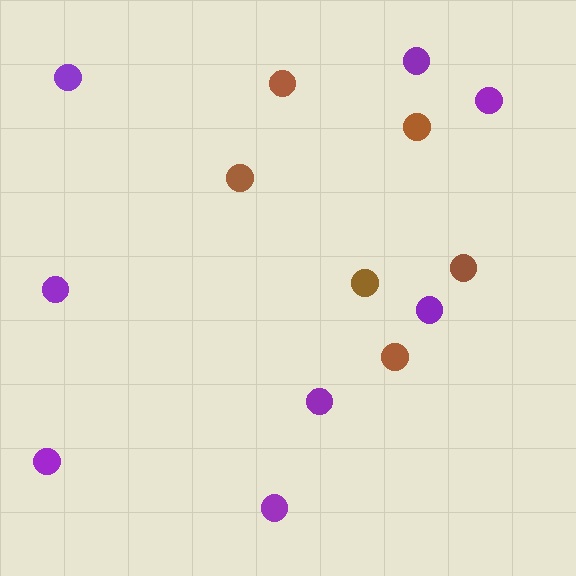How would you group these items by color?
There are 2 groups: one group of purple circles (8) and one group of brown circles (6).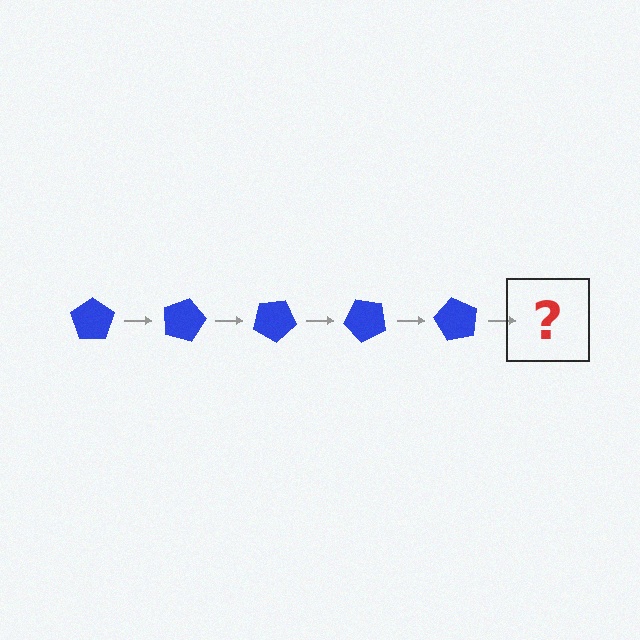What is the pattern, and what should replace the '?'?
The pattern is that the pentagon rotates 15 degrees each step. The '?' should be a blue pentagon rotated 75 degrees.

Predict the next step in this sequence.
The next step is a blue pentagon rotated 75 degrees.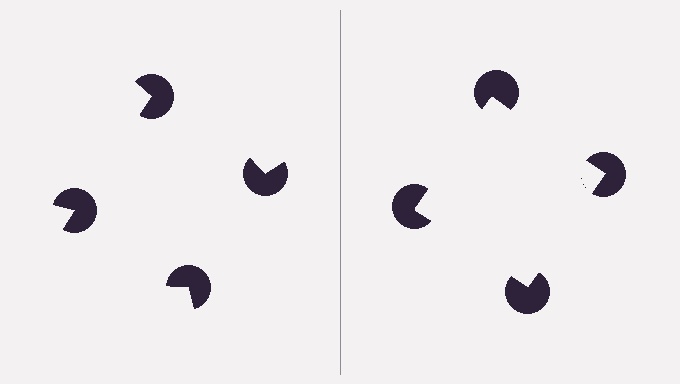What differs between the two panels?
The pac-man discs are positioned identically on both sides; only the wedge orientations differ. On the right they align to a square; on the left they are misaligned.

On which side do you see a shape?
An illusory square appears on the right side. On the left side the wedge cuts are rotated, so no coherent shape forms.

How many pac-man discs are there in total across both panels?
8 — 4 on each side.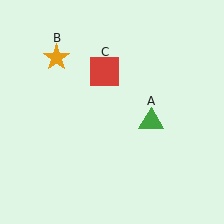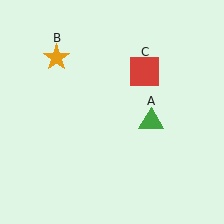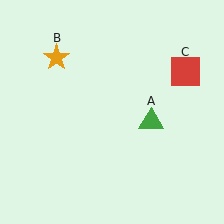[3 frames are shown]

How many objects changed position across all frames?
1 object changed position: red square (object C).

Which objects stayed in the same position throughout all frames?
Green triangle (object A) and orange star (object B) remained stationary.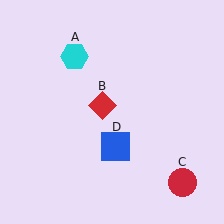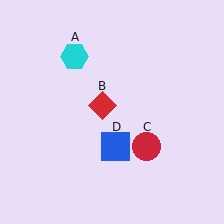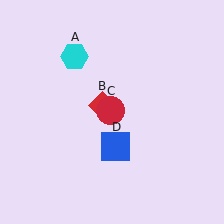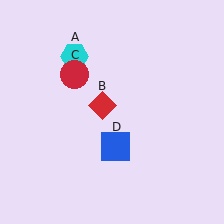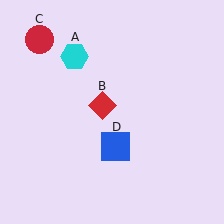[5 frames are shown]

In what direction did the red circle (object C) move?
The red circle (object C) moved up and to the left.